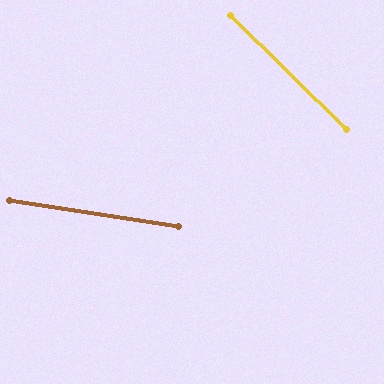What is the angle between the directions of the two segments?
Approximately 36 degrees.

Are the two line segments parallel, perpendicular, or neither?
Neither parallel nor perpendicular — they differ by about 36°.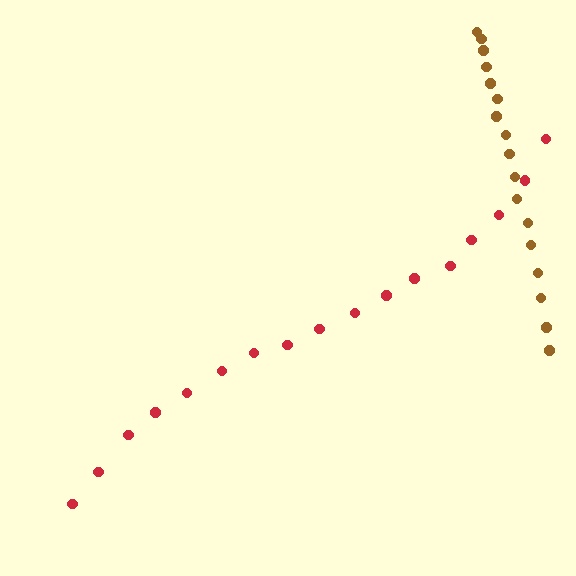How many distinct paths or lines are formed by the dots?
There are 2 distinct paths.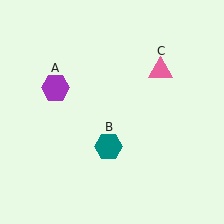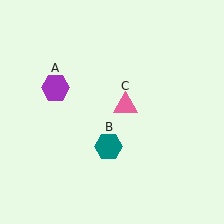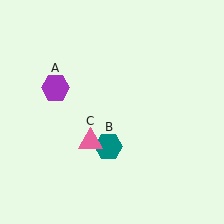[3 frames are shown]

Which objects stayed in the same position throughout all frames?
Purple hexagon (object A) and teal hexagon (object B) remained stationary.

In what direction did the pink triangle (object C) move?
The pink triangle (object C) moved down and to the left.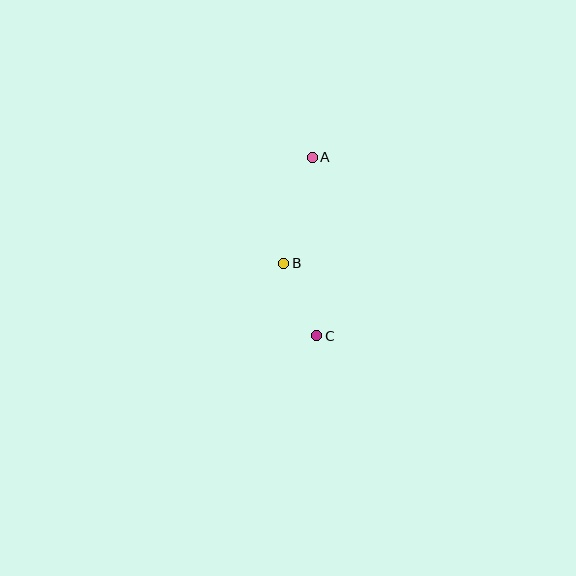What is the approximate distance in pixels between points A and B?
The distance between A and B is approximately 110 pixels.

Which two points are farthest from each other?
Points A and C are farthest from each other.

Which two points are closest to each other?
Points B and C are closest to each other.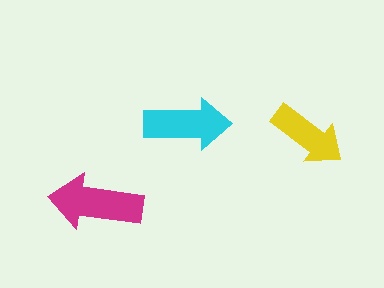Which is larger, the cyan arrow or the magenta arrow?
The magenta one.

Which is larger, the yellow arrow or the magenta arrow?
The magenta one.